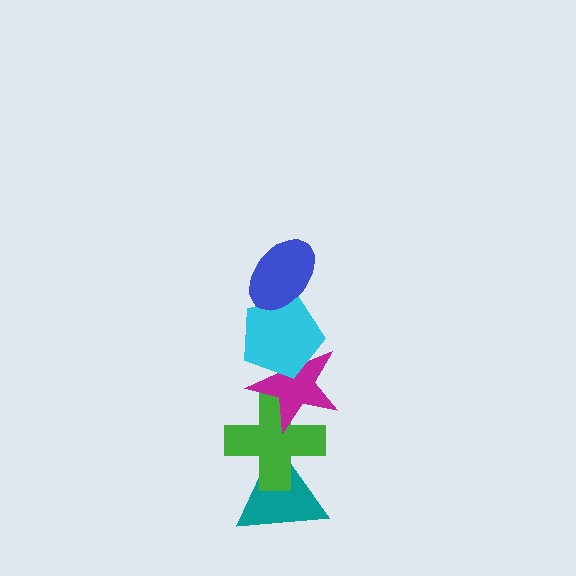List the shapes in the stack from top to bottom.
From top to bottom: the blue ellipse, the cyan pentagon, the magenta star, the green cross, the teal triangle.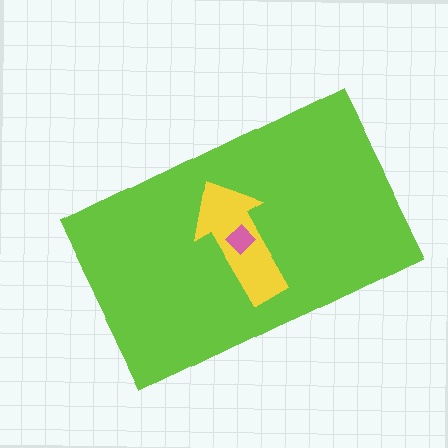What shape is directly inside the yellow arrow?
The pink diamond.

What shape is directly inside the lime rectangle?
The yellow arrow.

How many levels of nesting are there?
3.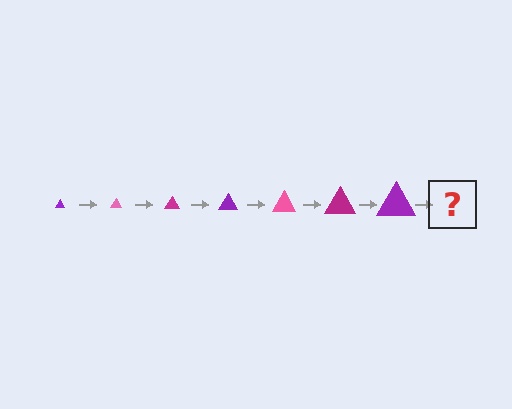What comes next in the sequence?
The next element should be a pink triangle, larger than the previous one.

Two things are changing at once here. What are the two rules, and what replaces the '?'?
The two rules are that the triangle grows larger each step and the color cycles through purple, pink, and magenta. The '?' should be a pink triangle, larger than the previous one.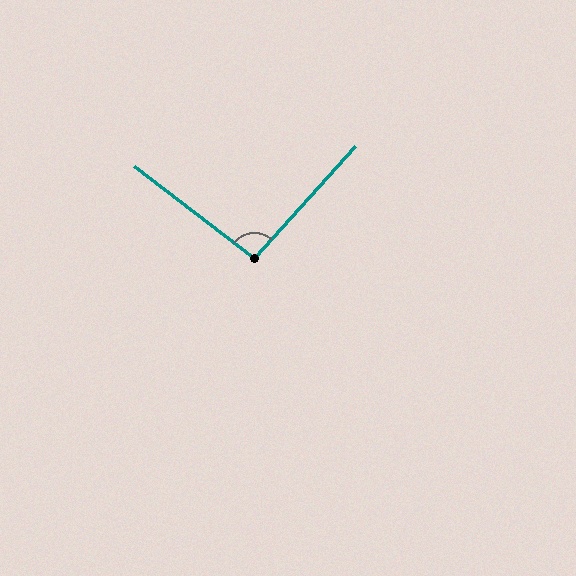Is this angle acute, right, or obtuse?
It is approximately a right angle.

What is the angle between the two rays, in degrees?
Approximately 95 degrees.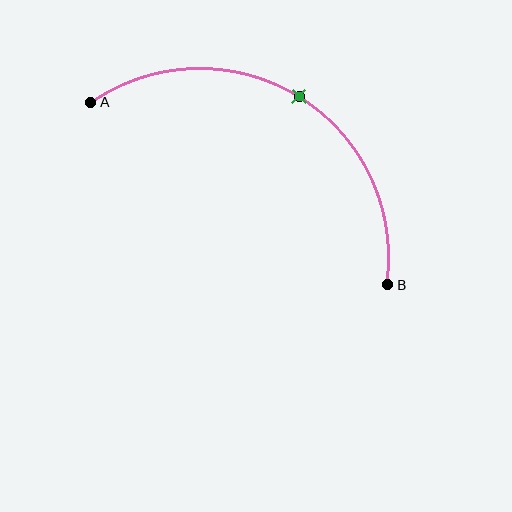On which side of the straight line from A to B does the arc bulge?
The arc bulges above the straight line connecting A and B.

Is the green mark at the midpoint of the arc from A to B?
Yes. The green mark lies on the arc at equal arc-length from both A and B — it is the arc midpoint.